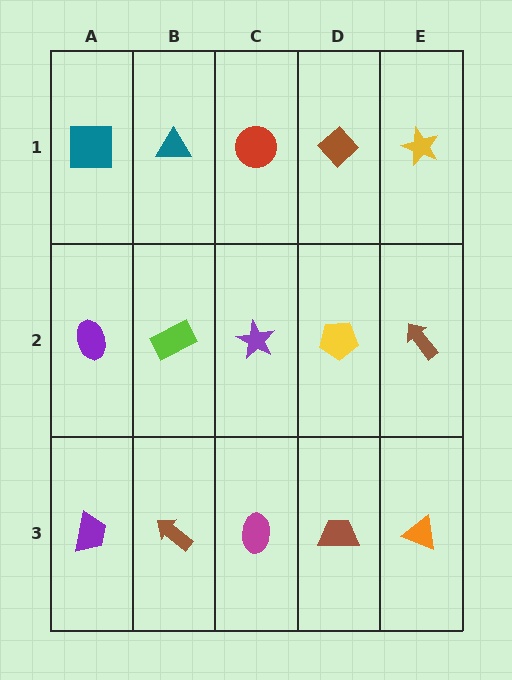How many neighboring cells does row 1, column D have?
3.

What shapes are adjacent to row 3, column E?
A brown arrow (row 2, column E), a brown trapezoid (row 3, column D).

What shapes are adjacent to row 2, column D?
A brown diamond (row 1, column D), a brown trapezoid (row 3, column D), a purple star (row 2, column C), a brown arrow (row 2, column E).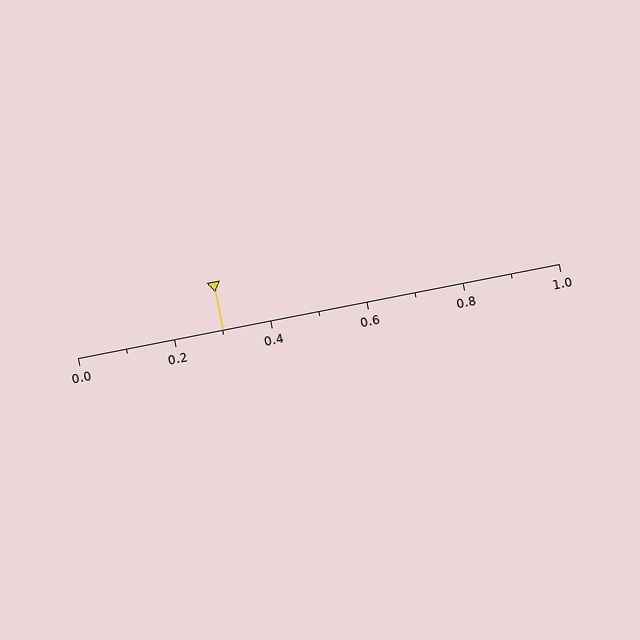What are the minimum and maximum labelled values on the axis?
The axis runs from 0.0 to 1.0.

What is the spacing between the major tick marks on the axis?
The major ticks are spaced 0.2 apart.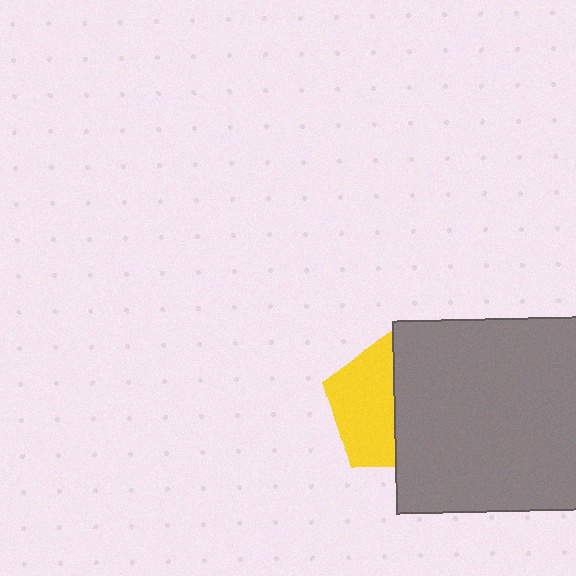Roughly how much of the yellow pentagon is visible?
About half of it is visible (roughly 49%).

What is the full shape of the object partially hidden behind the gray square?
The partially hidden object is a yellow pentagon.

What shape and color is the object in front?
The object in front is a gray square.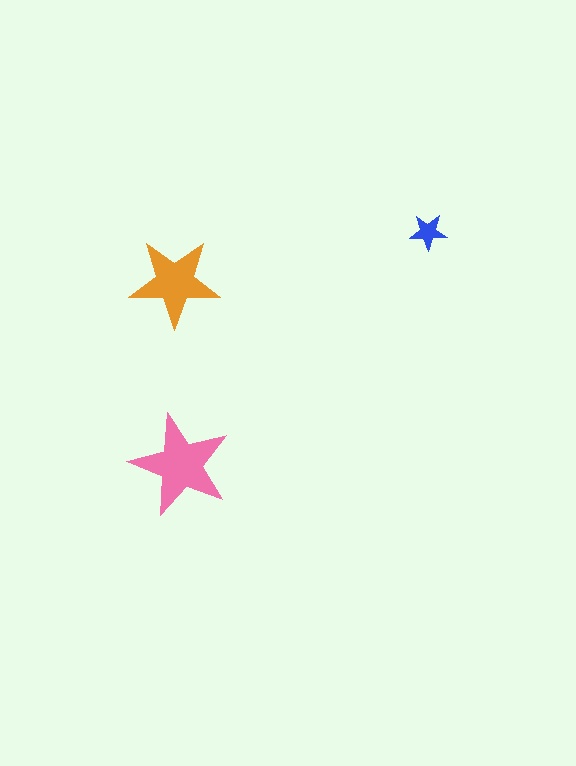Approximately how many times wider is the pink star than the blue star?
About 3 times wider.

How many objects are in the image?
There are 3 objects in the image.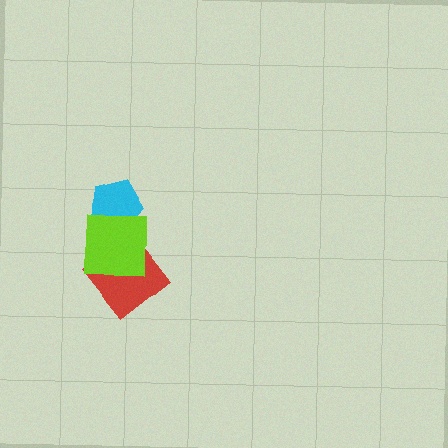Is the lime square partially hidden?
No, no other shape covers it.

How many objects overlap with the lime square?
2 objects overlap with the lime square.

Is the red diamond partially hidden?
Yes, it is partially covered by another shape.